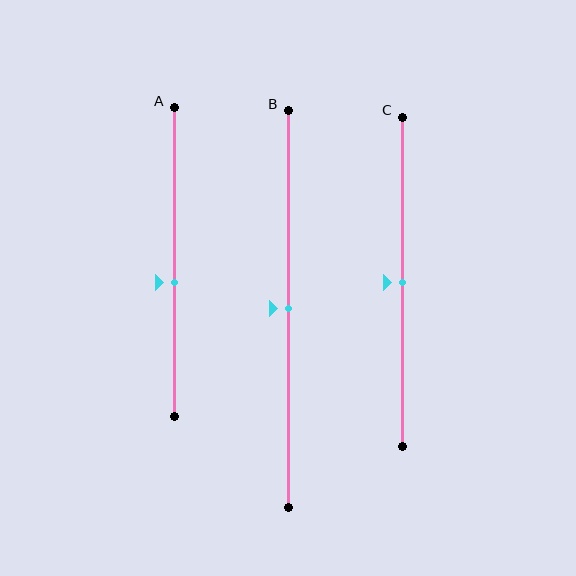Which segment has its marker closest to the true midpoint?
Segment B has its marker closest to the true midpoint.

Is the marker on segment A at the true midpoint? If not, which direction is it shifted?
No, the marker on segment A is shifted downward by about 7% of the segment length.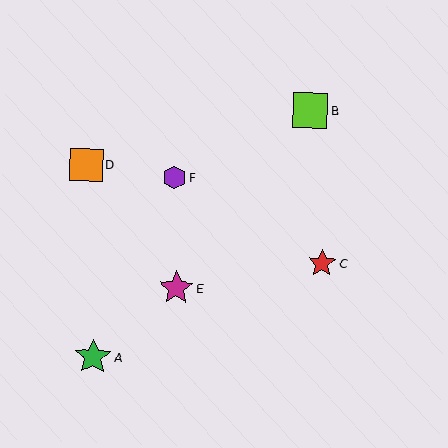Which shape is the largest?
The green star (labeled A) is the largest.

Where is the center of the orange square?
The center of the orange square is at (86, 164).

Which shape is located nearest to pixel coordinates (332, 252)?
The red star (labeled C) at (322, 263) is nearest to that location.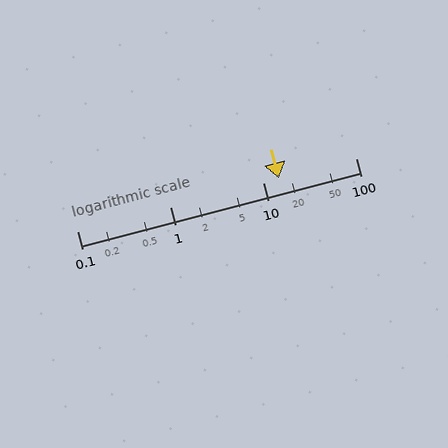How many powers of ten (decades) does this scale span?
The scale spans 3 decades, from 0.1 to 100.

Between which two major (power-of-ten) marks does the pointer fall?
The pointer is between 10 and 100.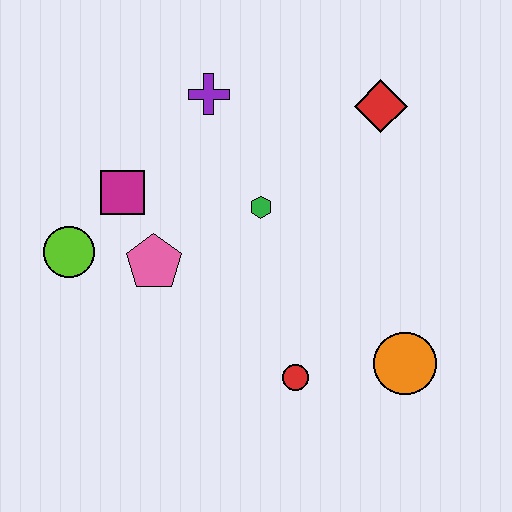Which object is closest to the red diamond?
The green hexagon is closest to the red diamond.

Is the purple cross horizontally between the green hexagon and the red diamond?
No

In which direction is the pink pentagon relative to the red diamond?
The pink pentagon is to the left of the red diamond.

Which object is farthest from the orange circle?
The lime circle is farthest from the orange circle.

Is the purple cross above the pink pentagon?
Yes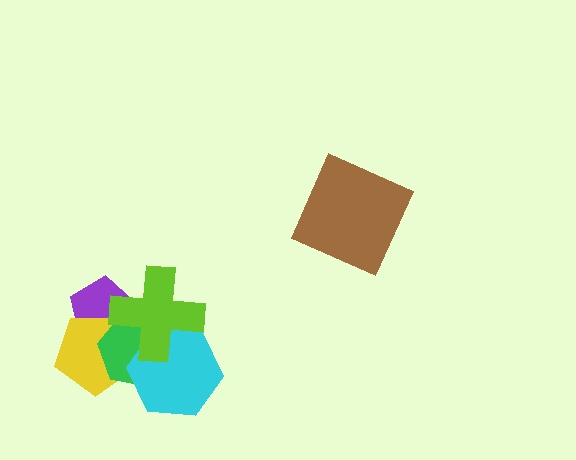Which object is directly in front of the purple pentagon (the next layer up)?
The yellow pentagon is directly in front of the purple pentagon.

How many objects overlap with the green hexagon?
4 objects overlap with the green hexagon.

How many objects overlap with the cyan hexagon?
3 objects overlap with the cyan hexagon.